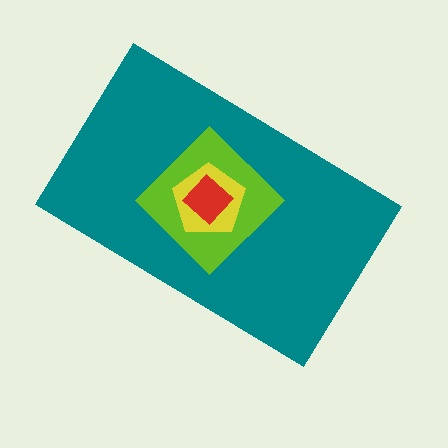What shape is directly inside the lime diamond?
The yellow pentagon.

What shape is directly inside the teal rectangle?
The lime diamond.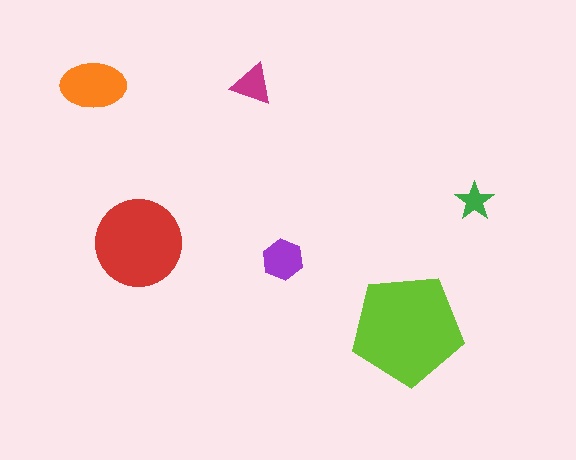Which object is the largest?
The lime pentagon.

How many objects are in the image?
There are 6 objects in the image.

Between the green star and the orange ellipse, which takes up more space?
The orange ellipse.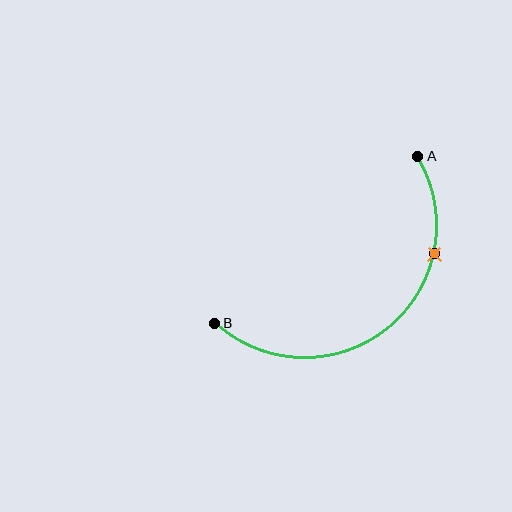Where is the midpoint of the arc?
The arc midpoint is the point on the curve farthest from the straight line joining A and B. It sits below and to the right of that line.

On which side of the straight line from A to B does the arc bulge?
The arc bulges below and to the right of the straight line connecting A and B.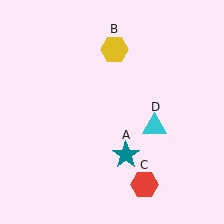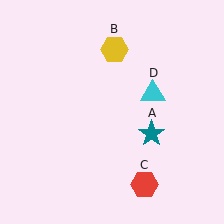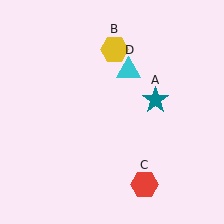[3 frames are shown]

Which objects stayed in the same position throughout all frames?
Yellow hexagon (object B) and red hexagon (object C) remained stationary.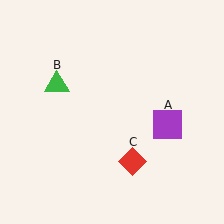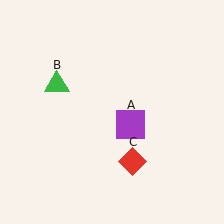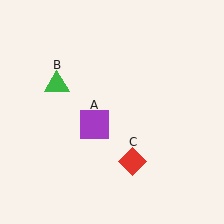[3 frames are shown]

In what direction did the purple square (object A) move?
The purple square (object A) moved left.